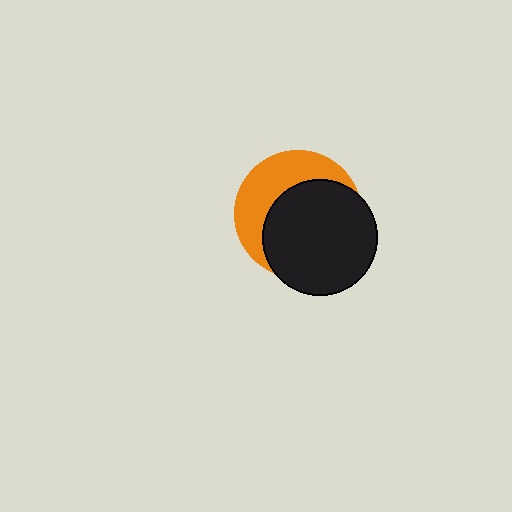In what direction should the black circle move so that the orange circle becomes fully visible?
The black circle should move toward the lower-right. That is the shortest direction to clear the overlap and leave the orange circle fully visible.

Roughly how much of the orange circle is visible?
A small part of it is visible (roughly 40%).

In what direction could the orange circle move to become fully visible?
The orange circle could move toward the upper-left. That would shift it out from behind the black circle entirely.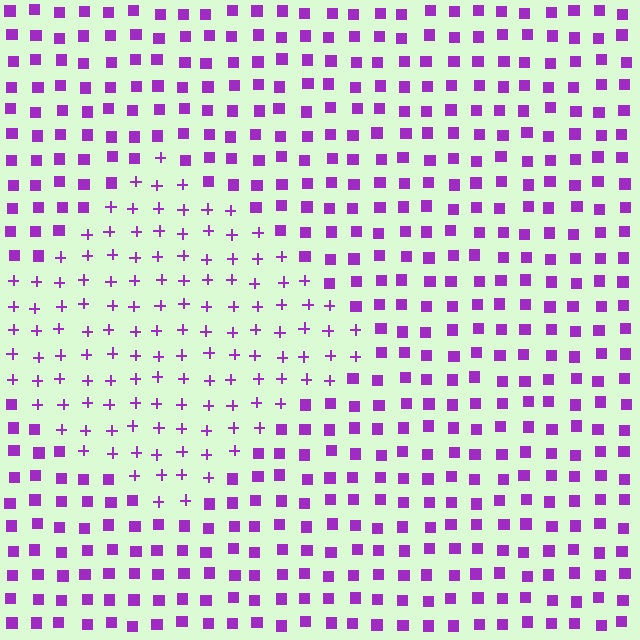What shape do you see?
I see a diamond.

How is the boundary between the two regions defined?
The boundary is defined by a change in element shape: plus signs inside vs. squares outside. All elements share the same color and spacing.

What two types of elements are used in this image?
The image uses plus signs inside the diamond region and squares outside it.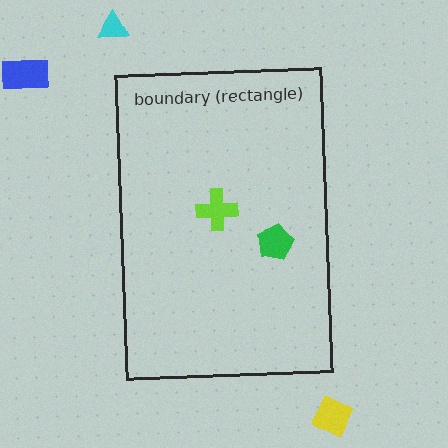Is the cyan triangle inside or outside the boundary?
Outside.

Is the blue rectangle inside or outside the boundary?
Outside.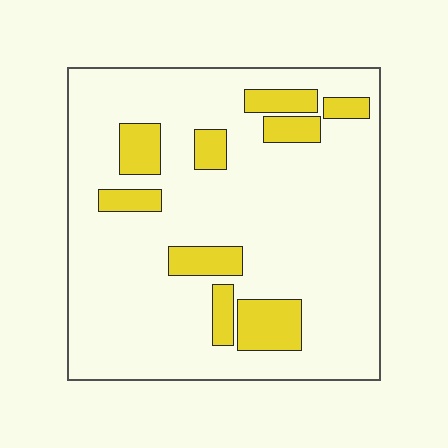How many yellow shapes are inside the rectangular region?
9.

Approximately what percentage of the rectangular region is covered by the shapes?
Approximately 15%.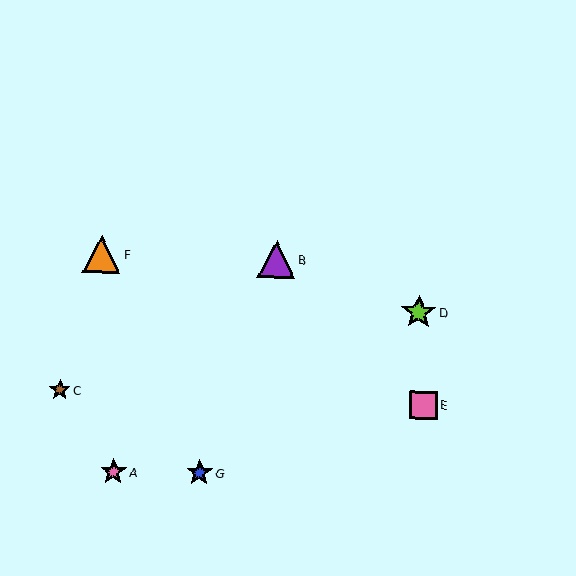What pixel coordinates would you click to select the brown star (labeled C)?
Click at (60, 390) to select the brown star C.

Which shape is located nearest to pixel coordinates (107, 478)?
The pink star (labeled A) at (113, 472) is nearest to that location.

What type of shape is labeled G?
Shape G is a blue star.